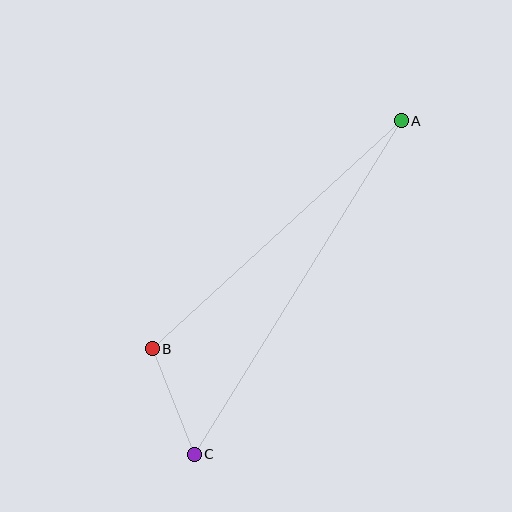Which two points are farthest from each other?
Points A and C are farthest from each other.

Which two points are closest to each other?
Points B and C are closest to each other.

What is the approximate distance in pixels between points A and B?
The distance between A and B is approximately 338 pixels.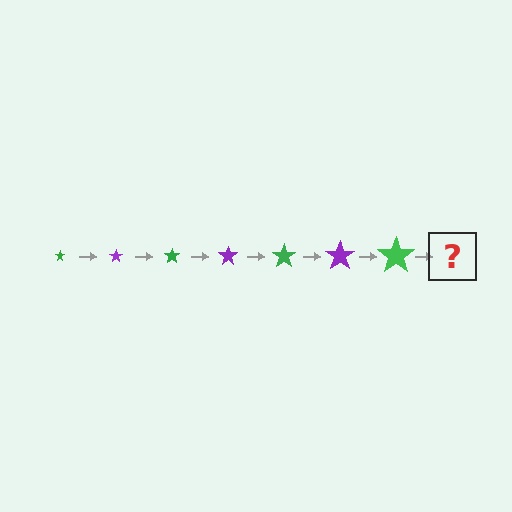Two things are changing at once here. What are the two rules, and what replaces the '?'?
The two rules are that the star grows larger each step and the color cycles through green and purple. The '?' should be a purple star, larger than the previous one.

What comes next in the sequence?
The next element should be a purple star, larger than the previous one.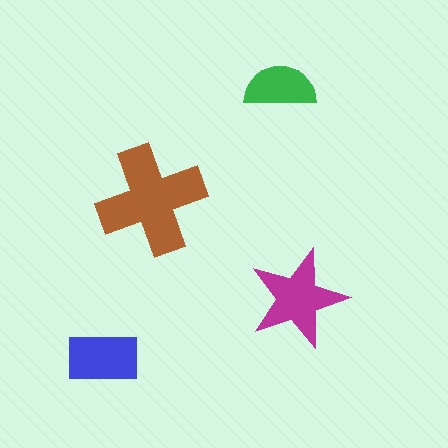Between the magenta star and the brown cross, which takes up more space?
The brown cross.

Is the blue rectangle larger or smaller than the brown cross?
Smaller.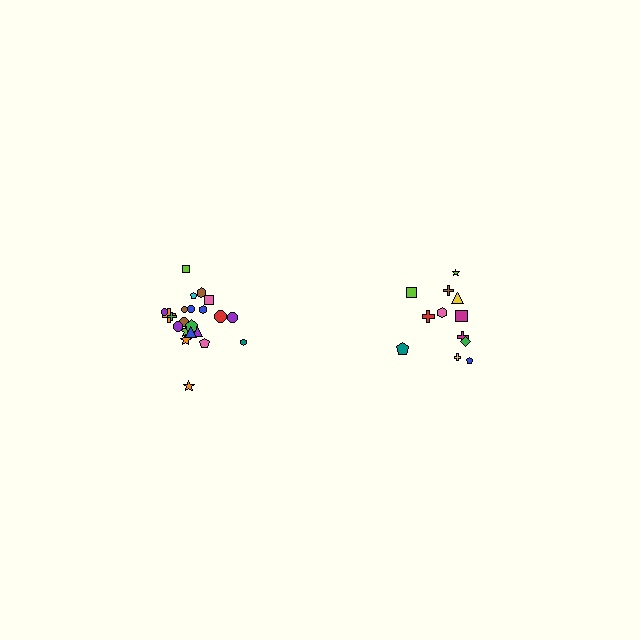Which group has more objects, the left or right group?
The left group.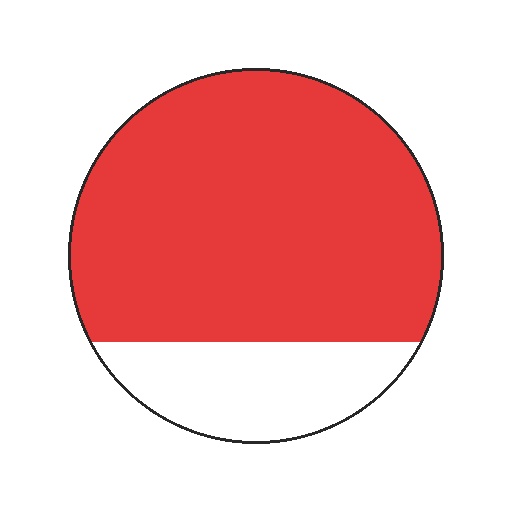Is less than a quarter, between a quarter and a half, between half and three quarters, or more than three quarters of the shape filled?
More than three quarters.